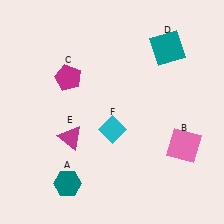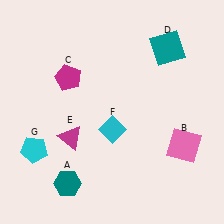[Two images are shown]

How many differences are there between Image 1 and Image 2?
There is 1 difference between the two images.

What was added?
A cyan pentagon (G) was added in Image 2.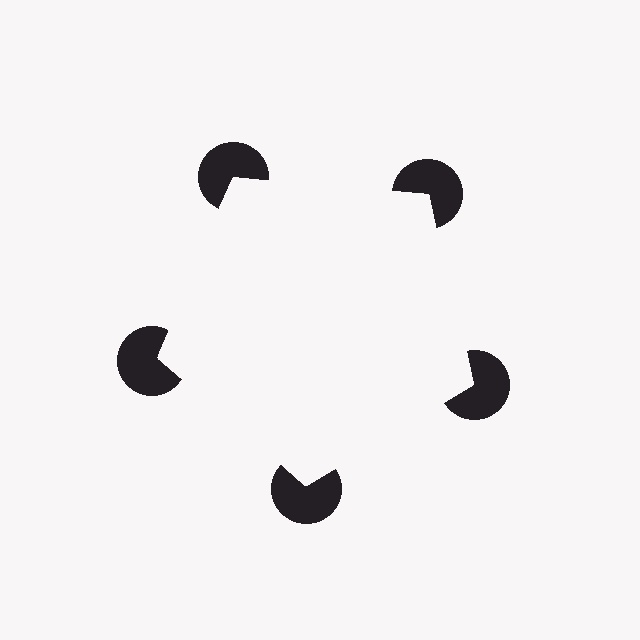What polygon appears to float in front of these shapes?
An illusory pentagon — its edges are inferred from the aligned wedge cuts in the pac-man discs, not physically drawn.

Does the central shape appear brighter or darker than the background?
It typically appears slightly brighter than the background, even though no actual brightness change is drawn.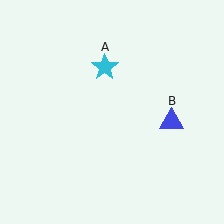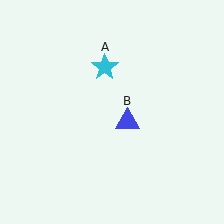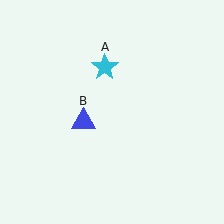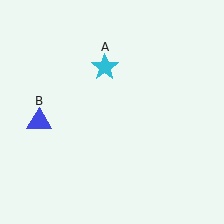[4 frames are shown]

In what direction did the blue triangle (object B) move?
The blue triangle (object B) moved left.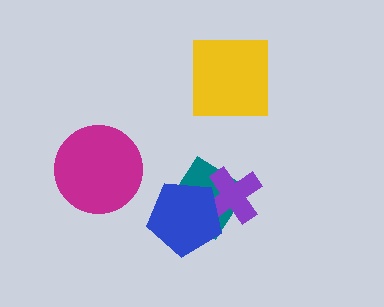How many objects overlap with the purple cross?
2 objects overlap with the purple cross.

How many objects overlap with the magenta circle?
0 objects overlap with the magenta circle.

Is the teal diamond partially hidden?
Yes, it is partially covered by another shape.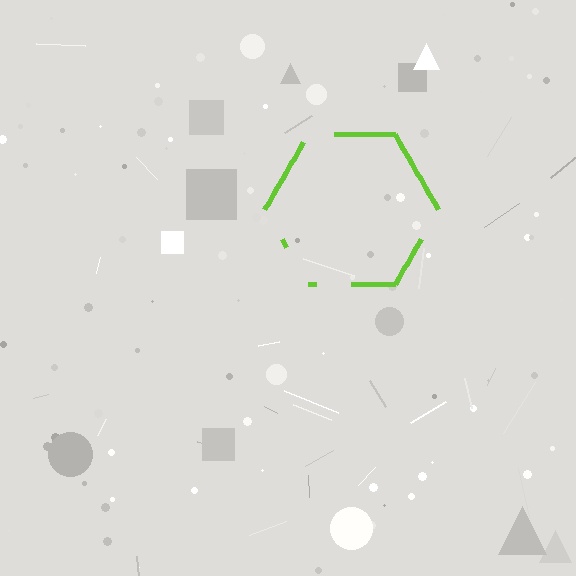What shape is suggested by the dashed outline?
The dashed outline suggests a hexagon.